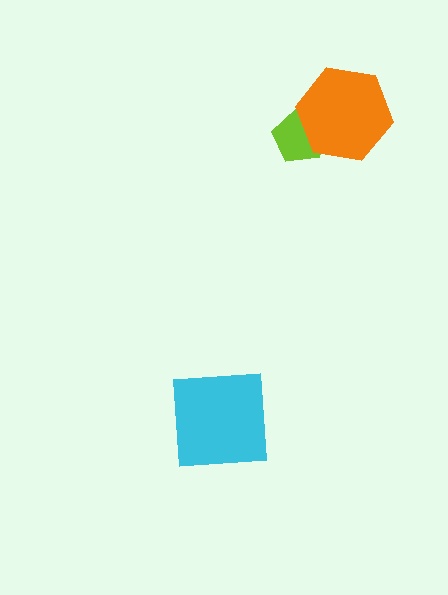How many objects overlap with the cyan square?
0 objects overlap with the cyan square.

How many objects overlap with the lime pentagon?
1 object overlaps with the lime pentagon.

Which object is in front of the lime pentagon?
The orange hexagon is in front of the lime pentagon.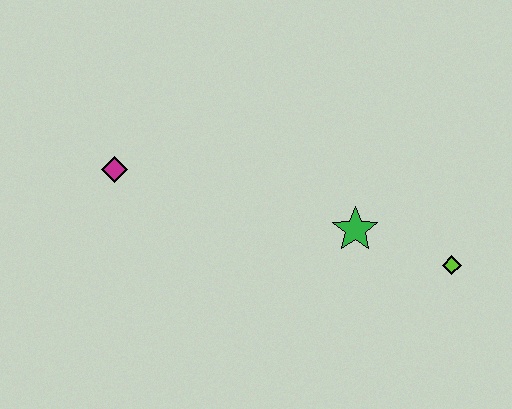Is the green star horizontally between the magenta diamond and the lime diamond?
Yes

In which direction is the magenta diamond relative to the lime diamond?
The magenta diamond is to the left of the lime diamond.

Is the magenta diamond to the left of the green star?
Yes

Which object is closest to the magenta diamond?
The green star is closest to the magenta diamond.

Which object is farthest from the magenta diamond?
The lime diamond is farthest from the magenta diamond.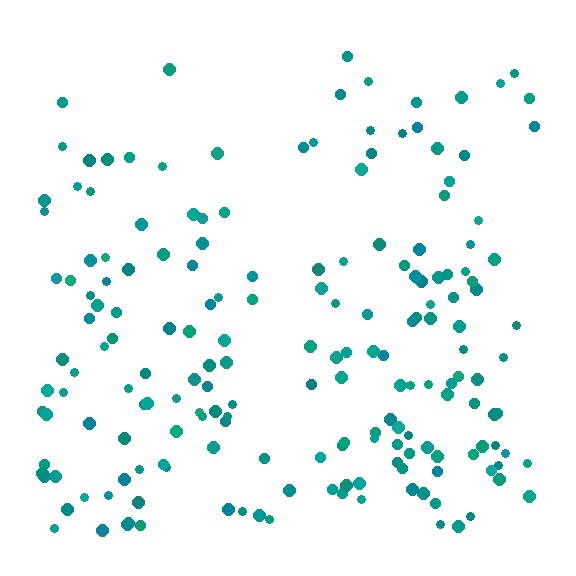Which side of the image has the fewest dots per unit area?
The top.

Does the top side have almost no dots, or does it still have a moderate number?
Still a moderate number, just noticeably fewer than the bottom.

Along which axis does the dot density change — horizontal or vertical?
Vertical.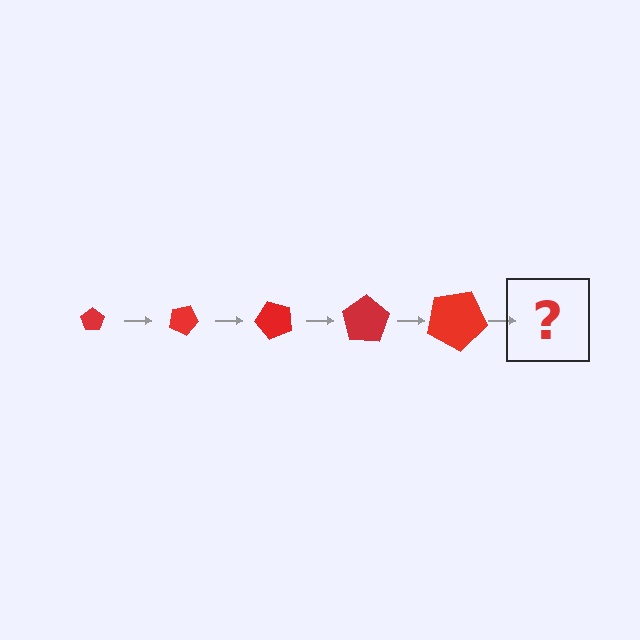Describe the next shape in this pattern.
It should be a pentagon, larger than the previous one and rotated 125 degrees from the start.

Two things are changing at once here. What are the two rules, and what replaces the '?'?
The two rules are that the pentagon grows larger each step and it rotates 25 degrees each step. The '?' should be a pentagon, larger than the previous one and rotated 125 degrees from the start.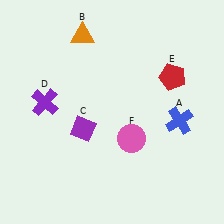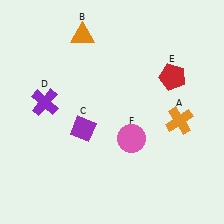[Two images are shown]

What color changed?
The cross (A) changed from blue in Image 1 to orange in Image 2.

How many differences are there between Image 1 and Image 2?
There is 1 difference between the two images.